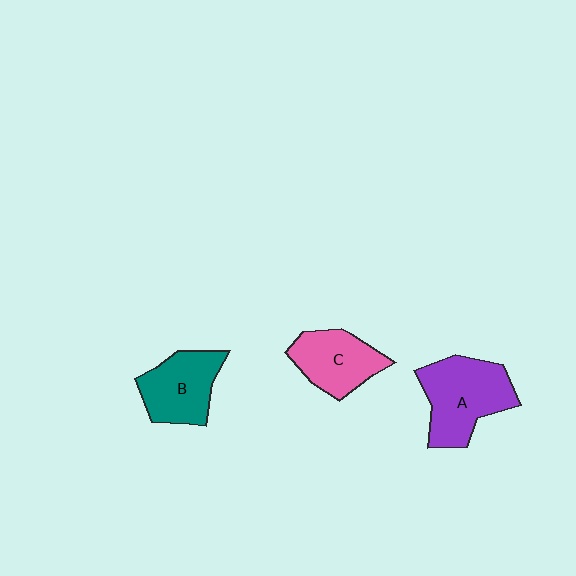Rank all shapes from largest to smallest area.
From largest to smallest: A (purple), B (teal), C (pink).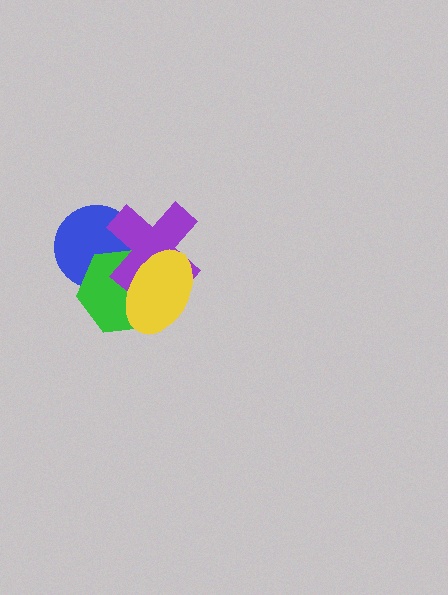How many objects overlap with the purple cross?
3 objects overlap with the purple cross.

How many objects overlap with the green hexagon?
3 objects overlap with the green hexagon.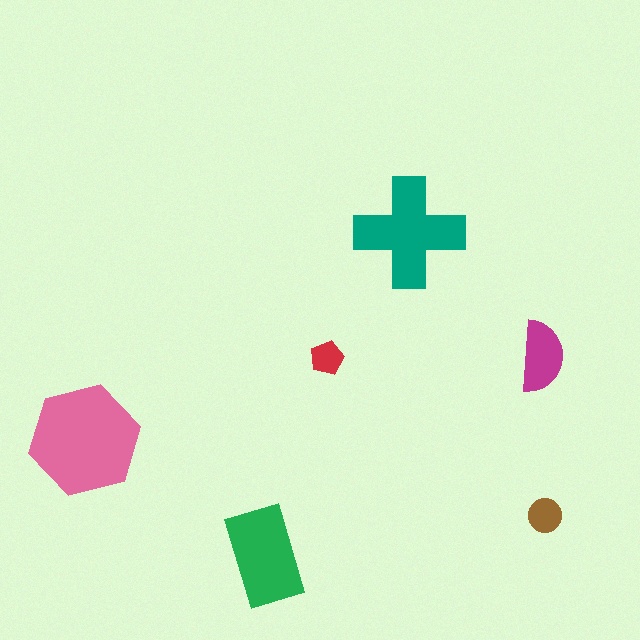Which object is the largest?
The pink hexagon.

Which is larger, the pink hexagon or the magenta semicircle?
The pink hexagon.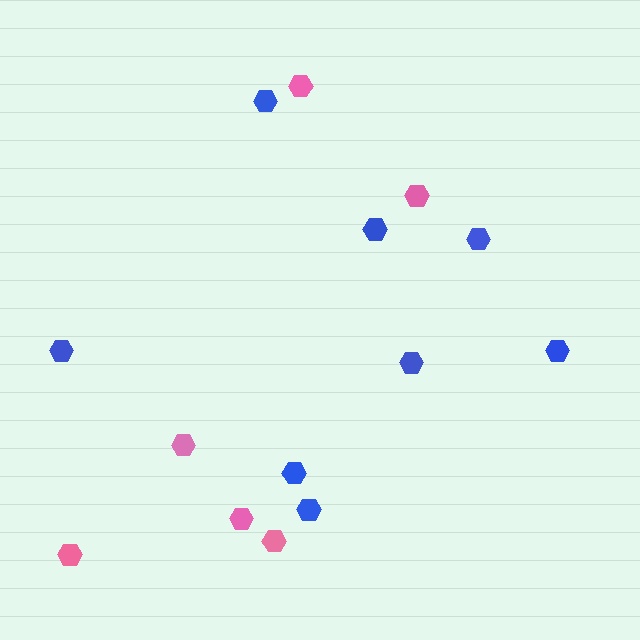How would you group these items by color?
There are 2 groups: one group of pink hexagons (6) and one group of blue hexagons (8).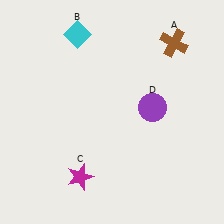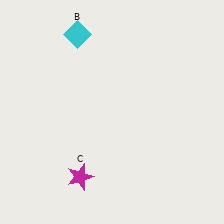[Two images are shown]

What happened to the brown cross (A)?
The brown cross (A) was removed in Image 2. It was in the top-right area of Image 1.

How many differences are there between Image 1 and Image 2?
There are 2 differences between the two images.